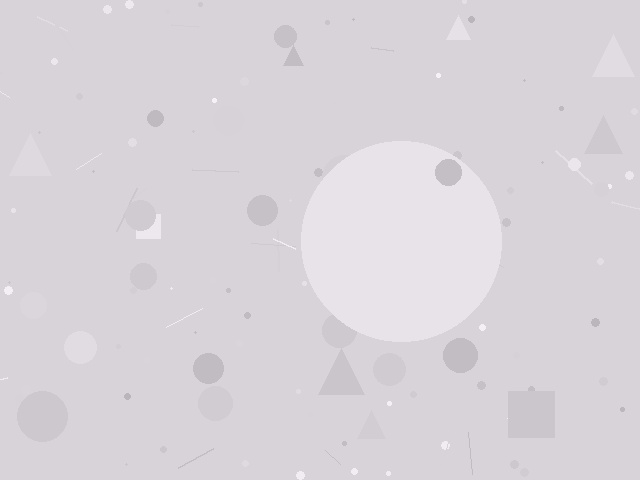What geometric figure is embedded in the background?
A circle is embedded in the background.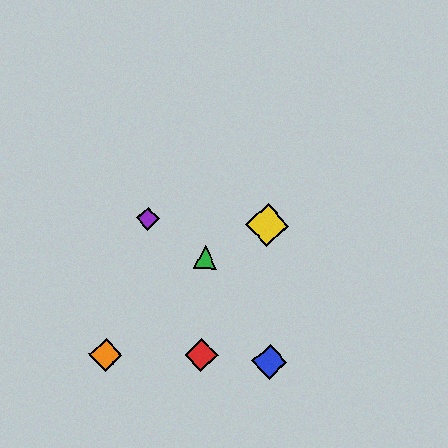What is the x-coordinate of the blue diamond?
The blue diamond is at x≈270.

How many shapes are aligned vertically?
2 shapes (the red diamond, the green triangle) are aligned vertically.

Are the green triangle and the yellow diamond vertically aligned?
No, the green triangle is at x≈205 and the yellow diamond is at x≈267.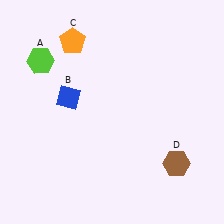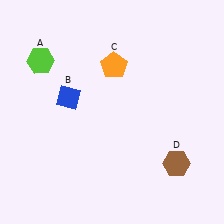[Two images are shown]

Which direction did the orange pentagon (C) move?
The orange pentagon (C) moved right.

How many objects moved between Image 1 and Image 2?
1 object moved between the two images.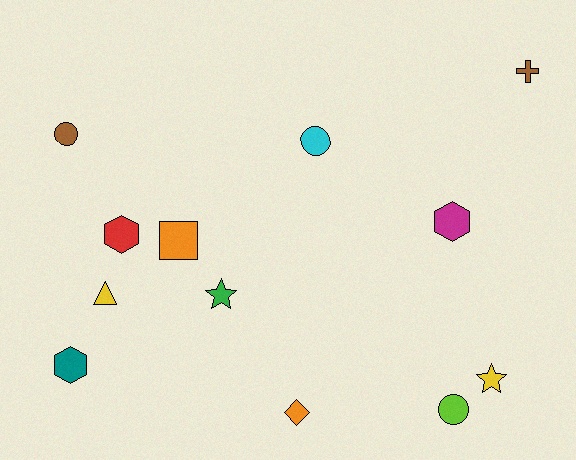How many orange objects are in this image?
There are 2 orange objects.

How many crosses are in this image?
There is 1 cross.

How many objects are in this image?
There are 12 objects.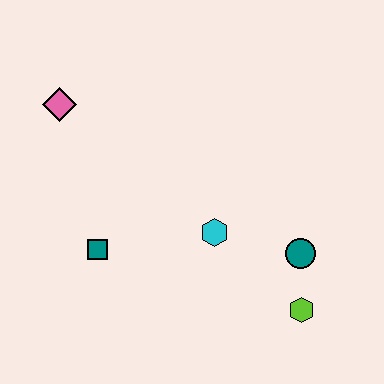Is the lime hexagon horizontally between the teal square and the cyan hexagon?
No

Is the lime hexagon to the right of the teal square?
Yes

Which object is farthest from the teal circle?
The pink diamond is farthest from the teal circle.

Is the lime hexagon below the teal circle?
Yes